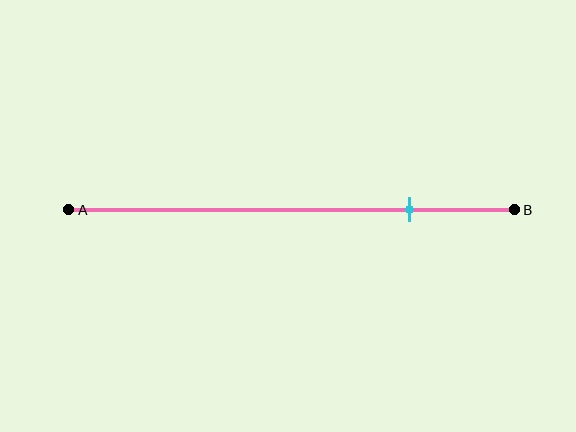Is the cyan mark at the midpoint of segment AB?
No, the mark is at about 75% from A, not at the 50% midpoint.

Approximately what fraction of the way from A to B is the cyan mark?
The cyan mark is approximately 75% of the way from A to B.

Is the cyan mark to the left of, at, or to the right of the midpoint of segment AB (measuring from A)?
The cyan mark is to the right of the midpoint of segment AB.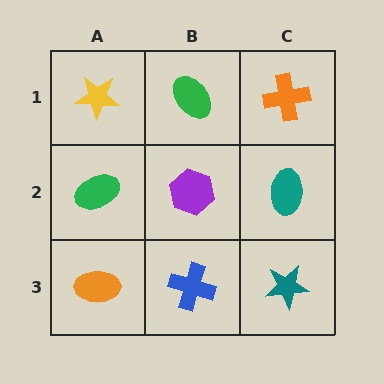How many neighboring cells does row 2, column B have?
4.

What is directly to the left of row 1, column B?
A yellow star.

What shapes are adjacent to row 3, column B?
A purple hexagon (row 2, column B), an orange ellipse (row 3, column A), a teal star (row 3, column C).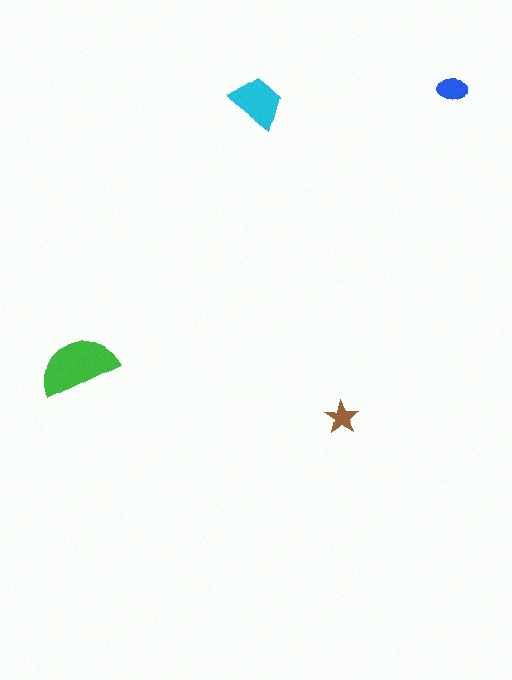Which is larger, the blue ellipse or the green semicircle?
The green semicircle.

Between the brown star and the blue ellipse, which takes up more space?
The blue ellipse.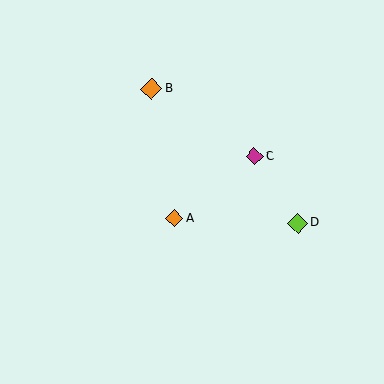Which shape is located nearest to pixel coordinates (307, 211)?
The lime diamond (labeled D) at (298, 223) is nearest to that location.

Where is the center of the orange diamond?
The center of the orange diamond is at (175, 219).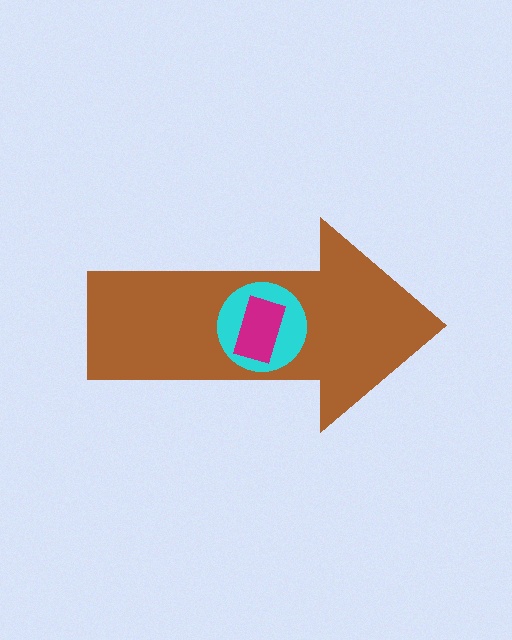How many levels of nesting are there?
3.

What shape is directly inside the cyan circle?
The magenta rectangle.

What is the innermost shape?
The magenta rectangle.